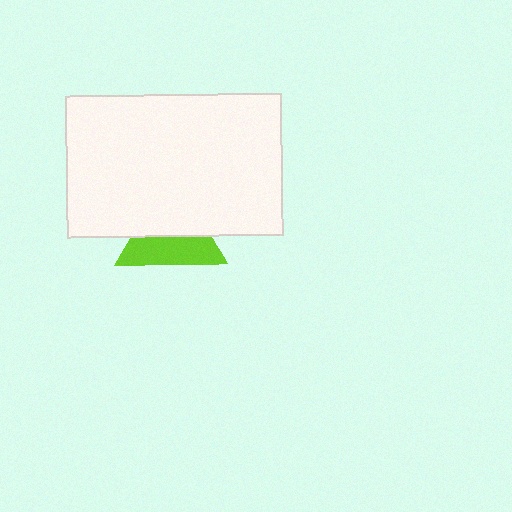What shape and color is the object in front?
The object in front is a white rectangle.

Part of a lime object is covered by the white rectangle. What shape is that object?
It is a triangle.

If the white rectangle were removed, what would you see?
You would see the complete lime triangle.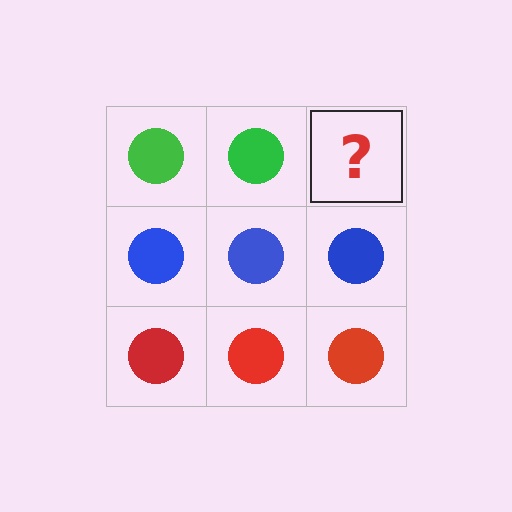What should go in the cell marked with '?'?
The missing cell should contain a green circle.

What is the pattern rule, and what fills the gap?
The rule is that each row has a consistent color. The gap should be filled with a green circle.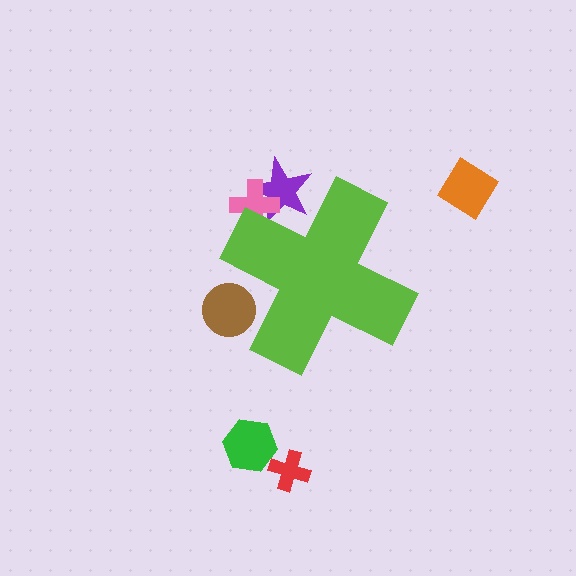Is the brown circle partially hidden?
Yes, the brown circle is partially hidden behind the lime cross.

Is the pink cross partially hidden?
Yes, the pink cross is partially hidden behind the lime cross.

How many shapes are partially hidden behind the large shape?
3 shapes are partially hidden.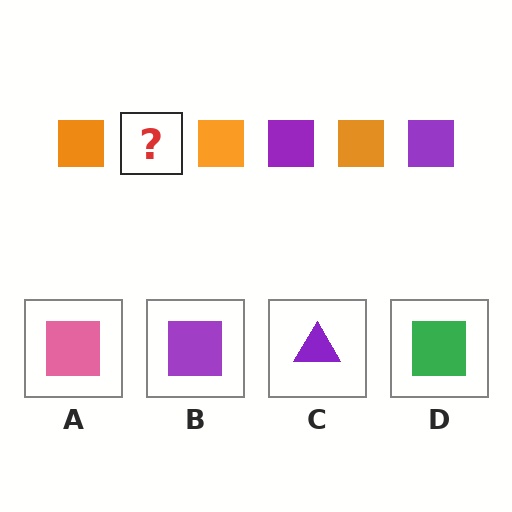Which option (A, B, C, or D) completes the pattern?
B.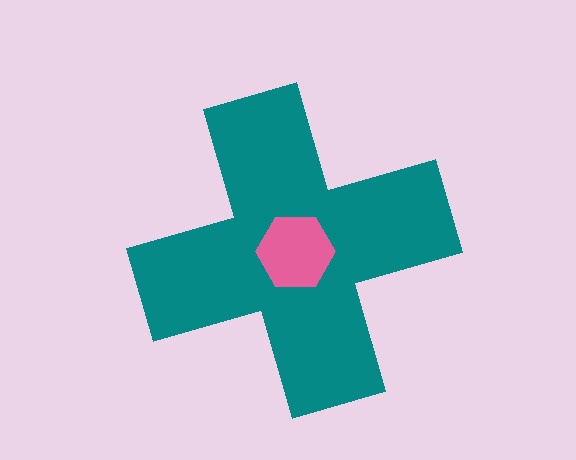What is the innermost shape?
The pink hexagon.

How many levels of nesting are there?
2.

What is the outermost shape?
The teal cross.